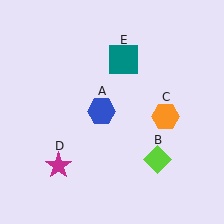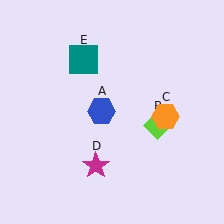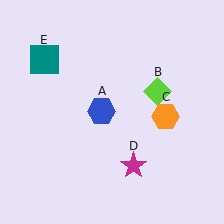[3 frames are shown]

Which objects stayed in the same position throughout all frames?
Blue hexagon (object A) and orange hexagon (object C) remained stationary.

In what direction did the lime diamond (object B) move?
The lime diamond (object B) moved up.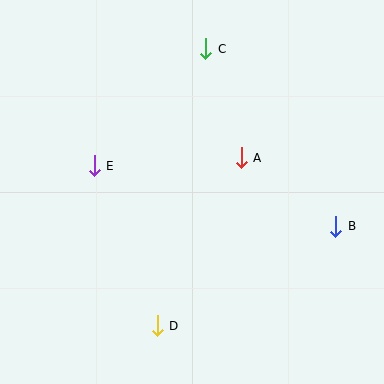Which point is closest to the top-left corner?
Point E is closest to the top-left corner.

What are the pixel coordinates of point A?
Point A is at (241, 158).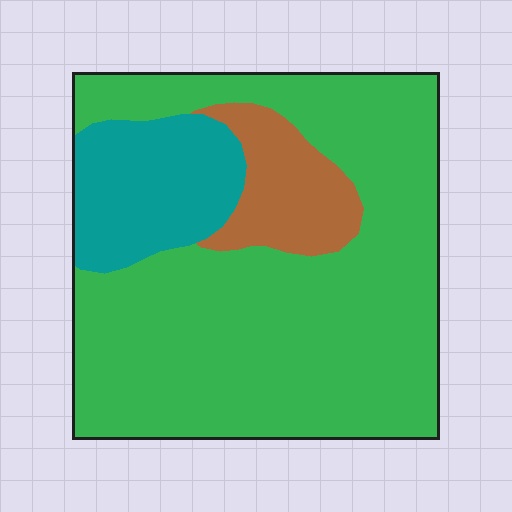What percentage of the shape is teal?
Teal takes up about one sixth (1/6) of the shape.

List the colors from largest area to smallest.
From largest to smallest: green, teal, brown.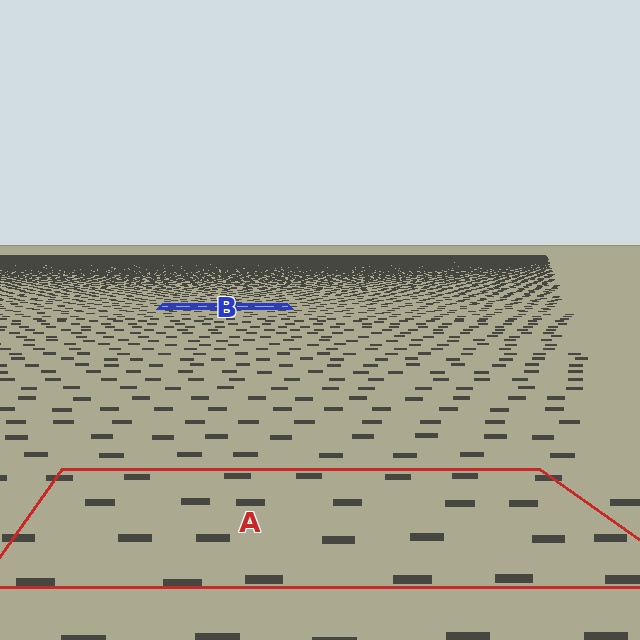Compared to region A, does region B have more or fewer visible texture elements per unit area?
Region B has more texture elements per unit area — they are packed more densely because it is farther away.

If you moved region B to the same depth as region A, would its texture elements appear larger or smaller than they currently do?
They would appear larger. At a closer depth, the same texture elements are projected at a bigger on-screen size.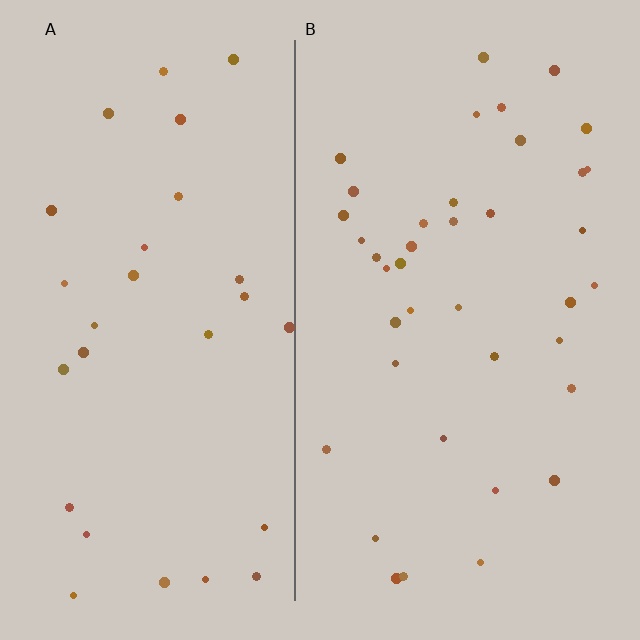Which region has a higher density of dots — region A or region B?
B (the right).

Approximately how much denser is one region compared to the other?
Approximately 1.4× — region B over region A.